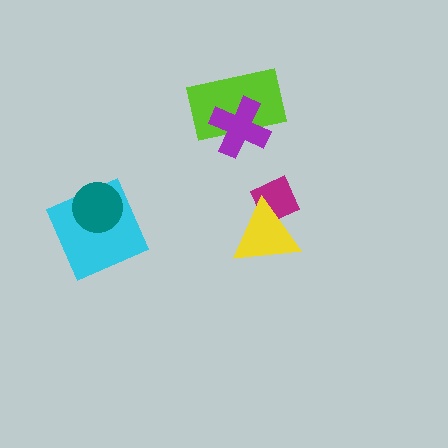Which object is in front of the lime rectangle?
The purple cross is in front of the lime rectangle.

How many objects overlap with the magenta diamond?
1 object overlaps with the magenta diamond.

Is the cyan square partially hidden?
Yes, it is partially covered by another shape.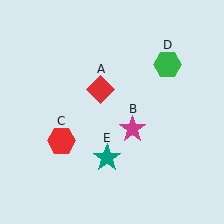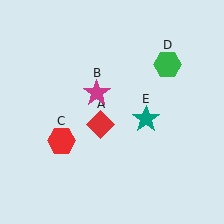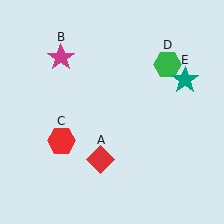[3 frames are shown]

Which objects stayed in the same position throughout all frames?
Red hexagon (object C) and green hexagon (object D) remained stationary.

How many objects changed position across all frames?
3 objects changed position: red diamond (object A), magenta star (object B), teal star (object E).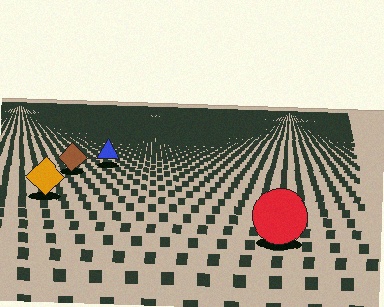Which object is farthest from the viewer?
The blue triangle is farthest from the viewer. It appears smaller and the ground texture around it is denser.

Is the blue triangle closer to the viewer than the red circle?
No. The red circle is closer — you can tell from the texture gradient: the ground texture is coarser near it.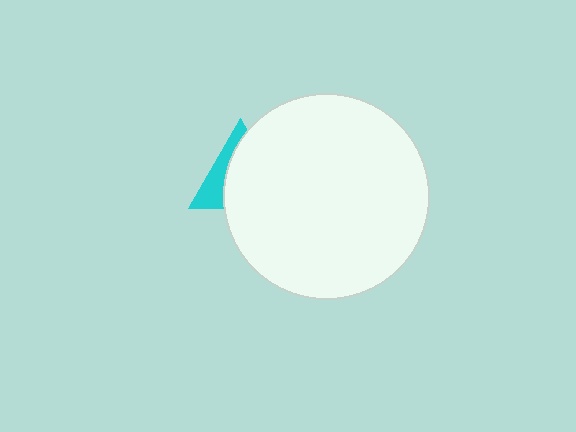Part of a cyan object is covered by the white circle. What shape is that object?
It is a triangle.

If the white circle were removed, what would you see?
You would see the complete cyan triangle.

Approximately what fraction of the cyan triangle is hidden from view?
Roughly 67% of the cyan triangle is hidden behind the white circle.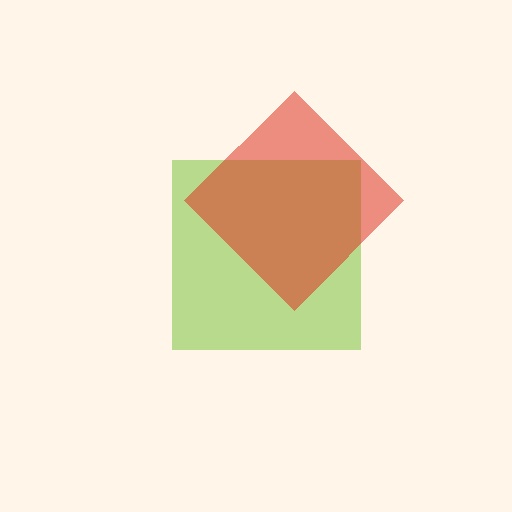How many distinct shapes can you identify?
There are 2 distinct shapes: a lime square, a red diamond.